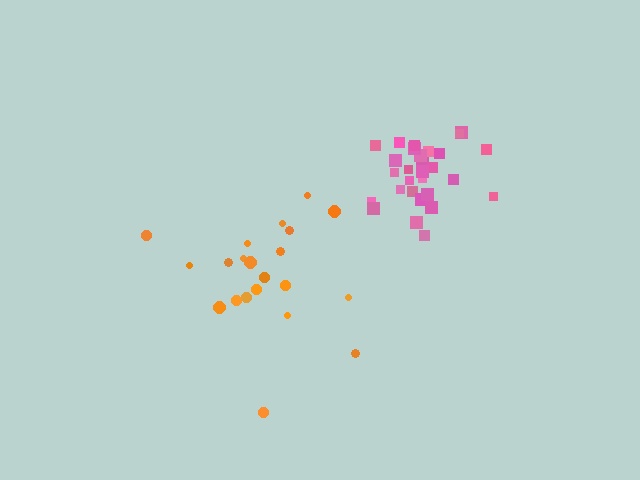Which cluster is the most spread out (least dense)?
Orange.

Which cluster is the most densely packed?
Pink.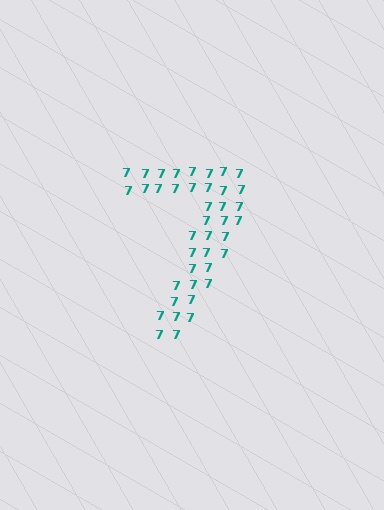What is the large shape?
The large shape is the digit 7.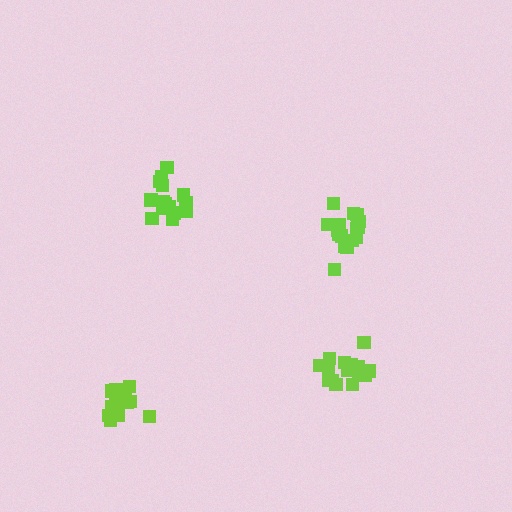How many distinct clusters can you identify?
There are 4 distinct clusters.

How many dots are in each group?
Group 1: 17 dots, Group 2: 17 dots, Group 3: 16 dots, Group 4: 16 dots (66 total).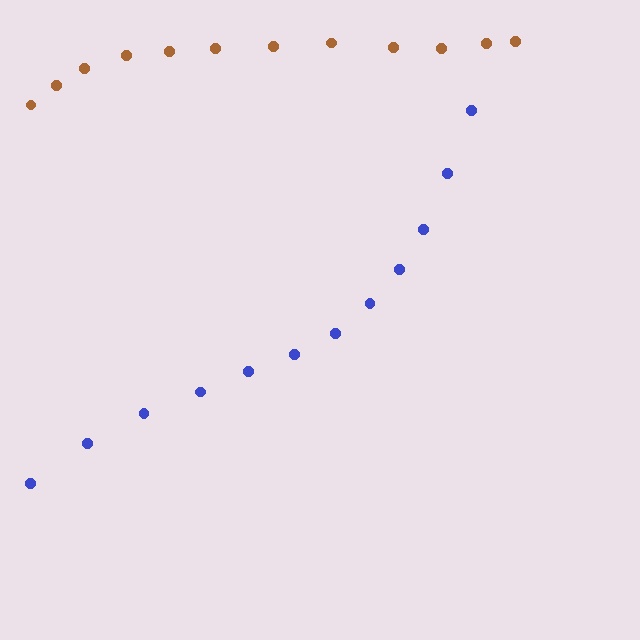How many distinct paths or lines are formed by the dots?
There are 2 distinct paths.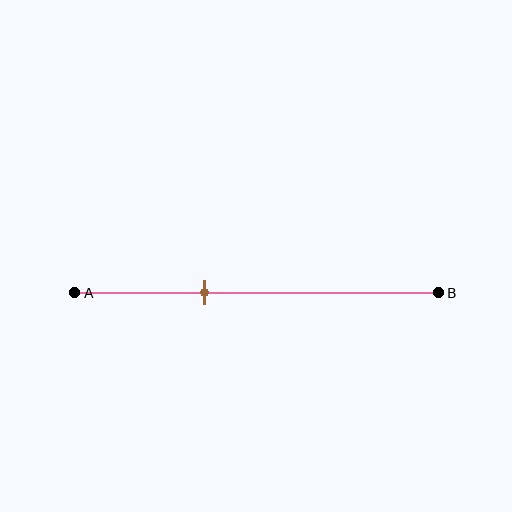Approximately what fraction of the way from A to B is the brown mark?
The brown mark is approximately 35% of the way from A to B.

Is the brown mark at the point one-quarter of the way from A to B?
No, the mark is at about 35% from A, not at the 25% one-quarter point.